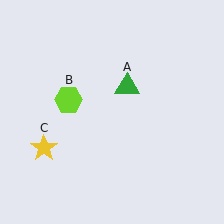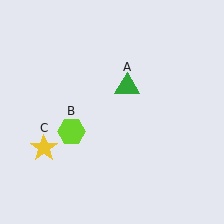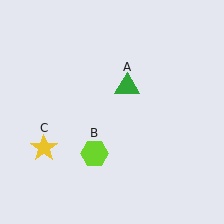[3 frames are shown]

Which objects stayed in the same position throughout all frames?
Green triangle (object A) and yellow star (object C) remained stationary.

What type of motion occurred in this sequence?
The lime hexagon (object B) rotated counterclockwise around the center of the scene.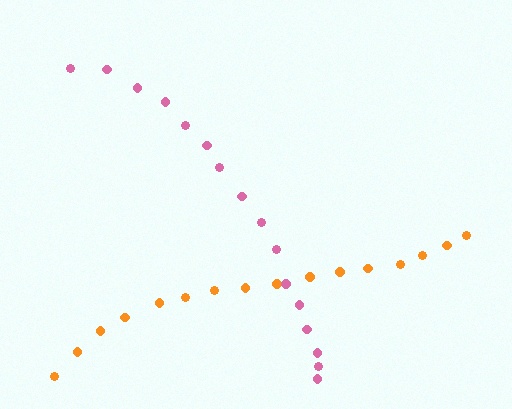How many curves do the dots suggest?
There are 2 distinct paths.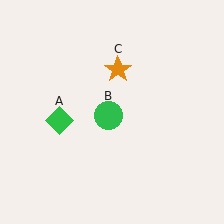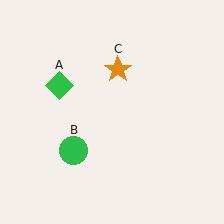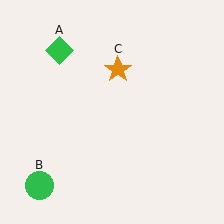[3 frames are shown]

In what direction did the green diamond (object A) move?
The green diamond (object A) moved up.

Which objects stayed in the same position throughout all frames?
Orange star (object C) remained stationary.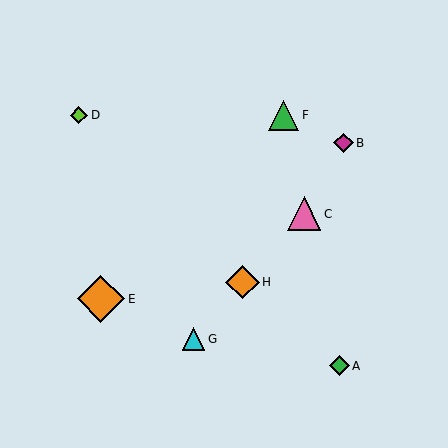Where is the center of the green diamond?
The center of the green diamond is at (339, 366).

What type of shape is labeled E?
Shape E is an orange diamond.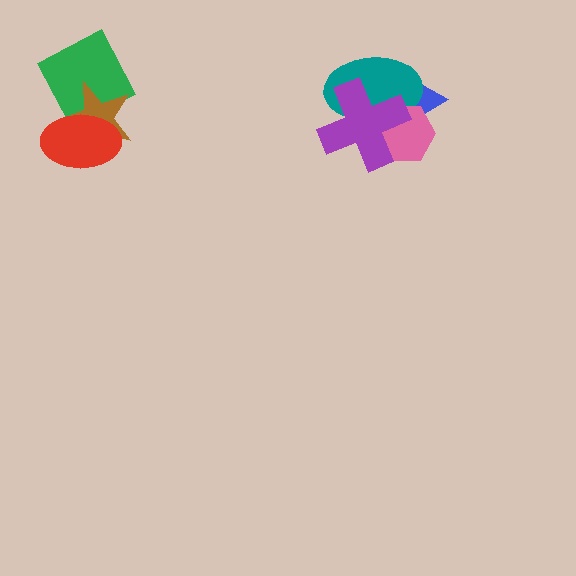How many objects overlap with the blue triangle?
3 objects overlap with the blue triangle.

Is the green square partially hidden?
Yes, it is partially covered by another shape.